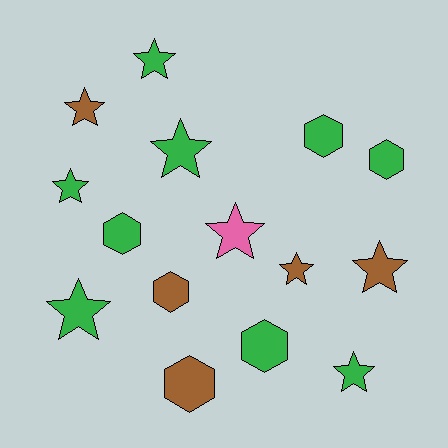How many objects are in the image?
There are 15 objects.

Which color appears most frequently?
Green, with 9 objects.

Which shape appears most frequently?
Star, with 9 objects.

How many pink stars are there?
There is 1 pink star.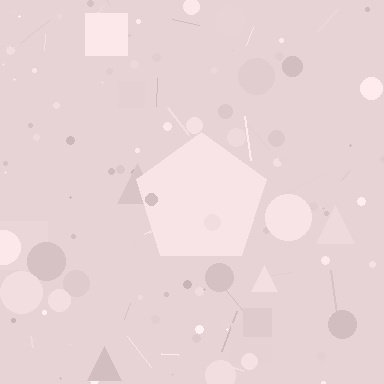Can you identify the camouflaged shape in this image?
The camouflaged shape is a pentagon.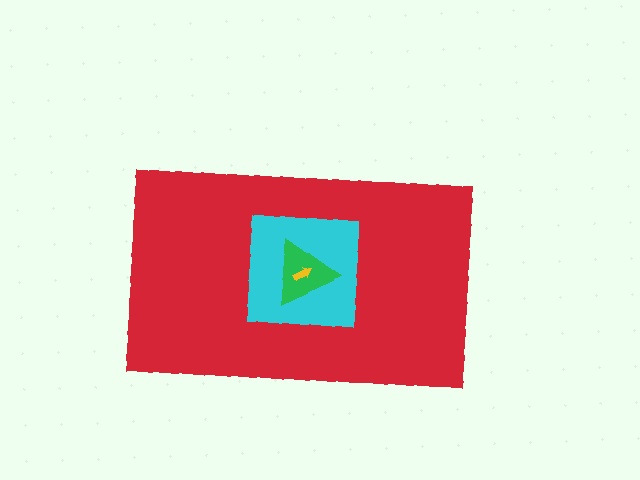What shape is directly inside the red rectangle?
The cyan square.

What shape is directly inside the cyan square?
The green triangle.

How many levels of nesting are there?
4.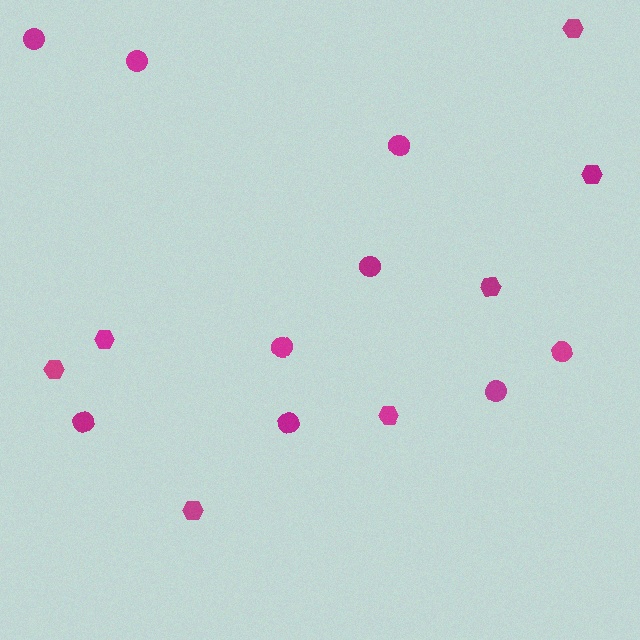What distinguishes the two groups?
There are 2 groups: one group of hexagons (7) and one group of circles (9).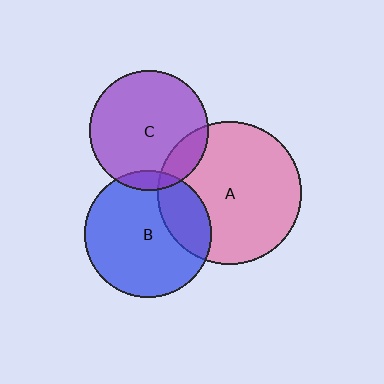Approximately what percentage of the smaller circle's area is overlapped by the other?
Approximately 10%.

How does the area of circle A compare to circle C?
Approximately 1.4 times.